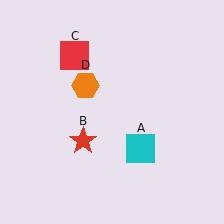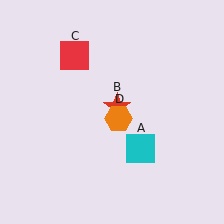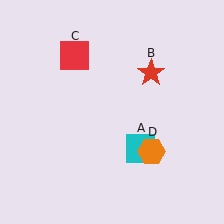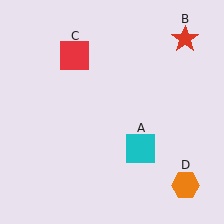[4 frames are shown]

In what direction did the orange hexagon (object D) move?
The orange hexagon (object D) moved down and to the right.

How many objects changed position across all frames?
2 objects changed position: red star (object B), orange hexagon (object D).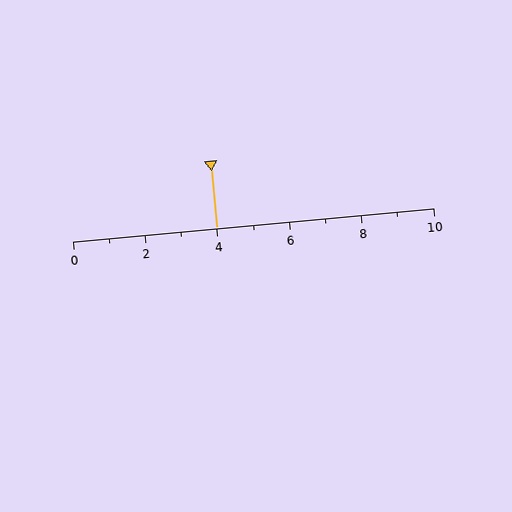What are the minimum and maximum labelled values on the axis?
The axis runs from 0 to 10.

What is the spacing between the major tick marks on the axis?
The major ticks are spaced 2 apart.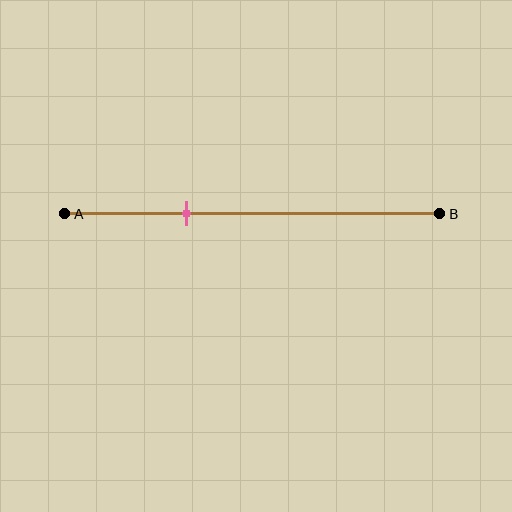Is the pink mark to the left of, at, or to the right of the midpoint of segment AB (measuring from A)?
The pink mark is to the left of the midpoint of segment AB.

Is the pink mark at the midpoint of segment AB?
No, the mark is at about 35% from A, not at the 50% midpoint.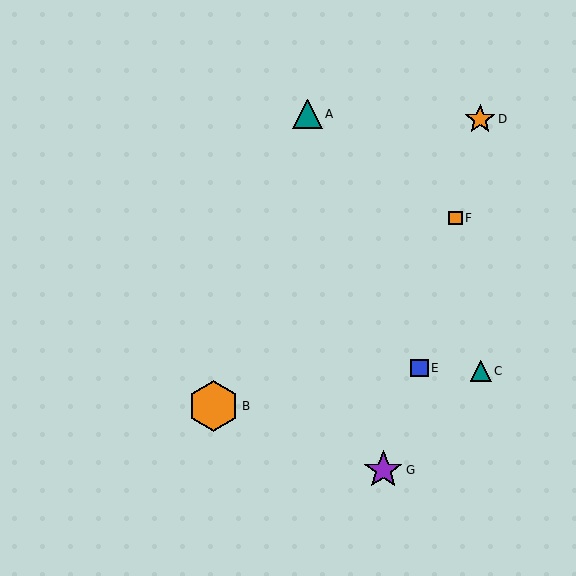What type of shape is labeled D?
Shape D is an orange star.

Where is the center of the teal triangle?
The center of the teal triangle is at (308, 114).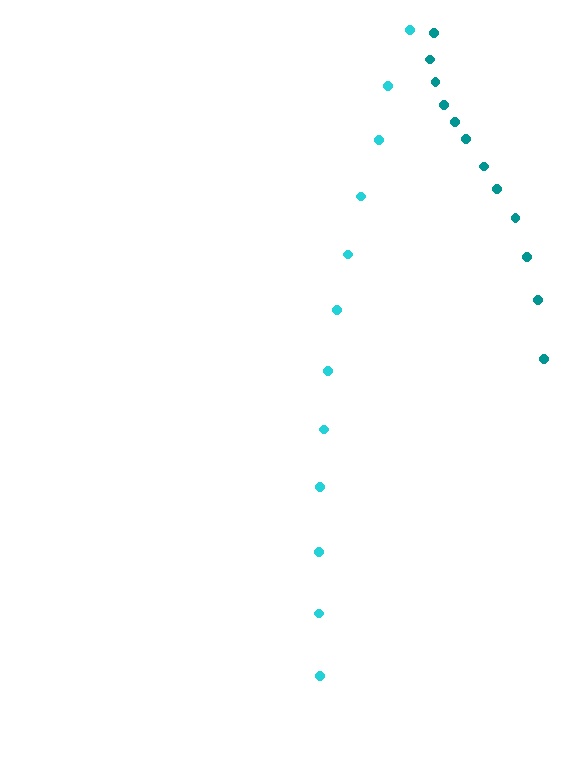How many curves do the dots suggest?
There are 2 distinct paths.